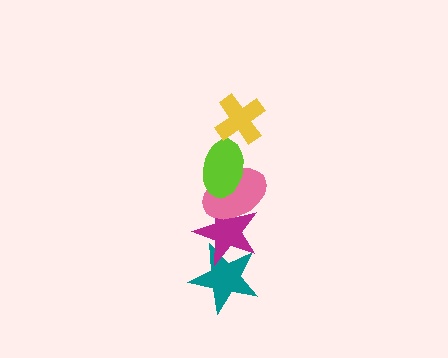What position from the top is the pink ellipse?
The pink ellipse is 3rd from the top.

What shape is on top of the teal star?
The magenta star is on top of the teal star.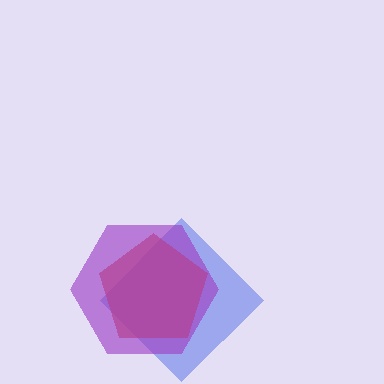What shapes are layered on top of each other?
The layered shapes are: a blue diamond, a red pentagon, a purple hexagon.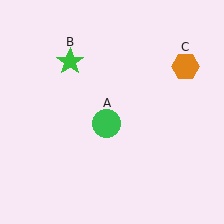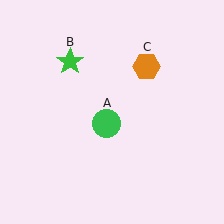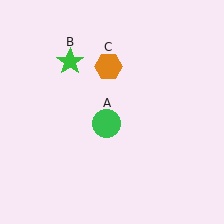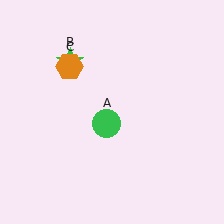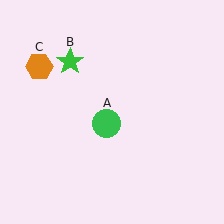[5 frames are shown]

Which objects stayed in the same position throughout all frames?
Green circle (object A) and green star (object B) remained stationary.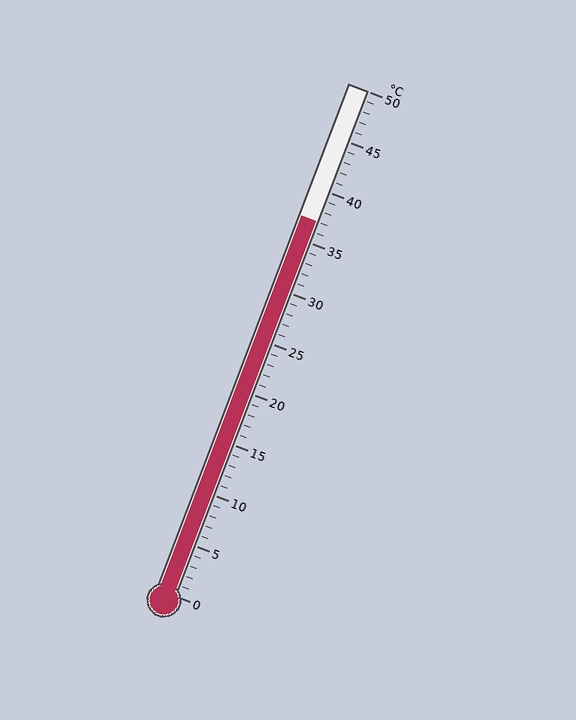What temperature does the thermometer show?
The thermometer shows approximately 37°C.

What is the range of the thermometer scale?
The thermometer scale ranges from 0°C to 50°C.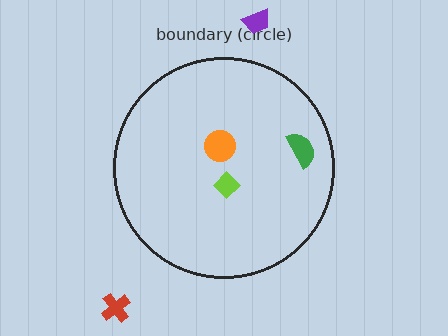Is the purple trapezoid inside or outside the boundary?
Outside.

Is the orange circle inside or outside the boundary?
Inside.